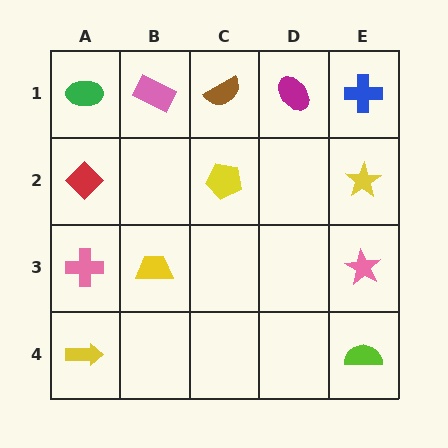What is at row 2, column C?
A yellow pentagon.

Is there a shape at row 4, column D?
No, that cell is empty.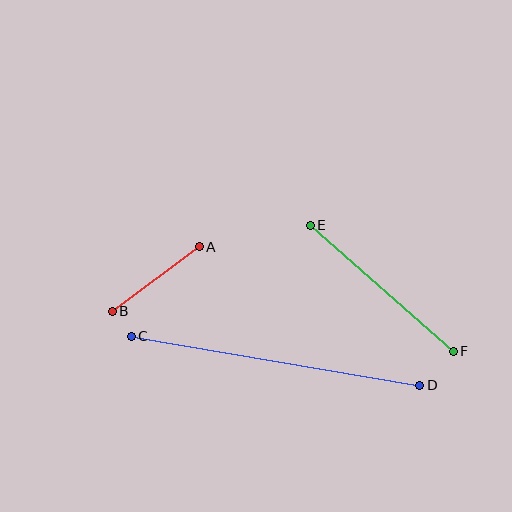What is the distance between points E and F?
The distance is approximately 191 pixels.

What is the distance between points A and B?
The distance is approximately 109 pixels.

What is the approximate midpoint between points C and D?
The midpoint is at approximately (276, 361) pixels.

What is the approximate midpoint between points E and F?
The midpoint is at approximately (382, 288) pixels.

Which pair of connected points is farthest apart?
Points C and D are farthest apart.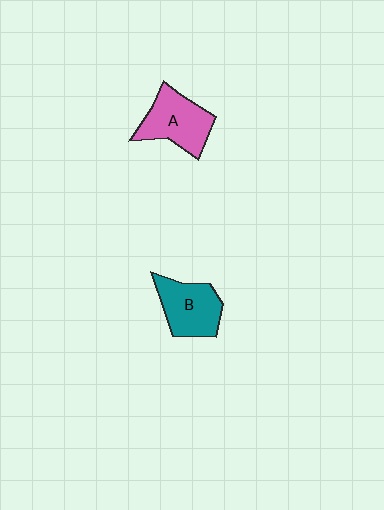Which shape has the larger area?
Shape A (pink).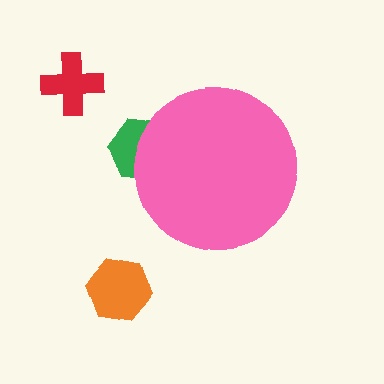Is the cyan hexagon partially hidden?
Yes, the cyan hexagon is partially hidden behind the pink circle.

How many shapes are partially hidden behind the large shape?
2 shapes are partially hidden.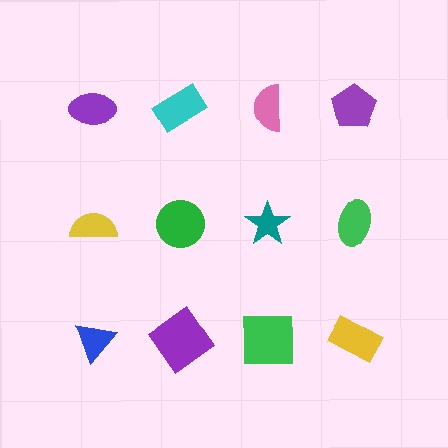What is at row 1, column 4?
A purple pentagon.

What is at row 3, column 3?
A green square.